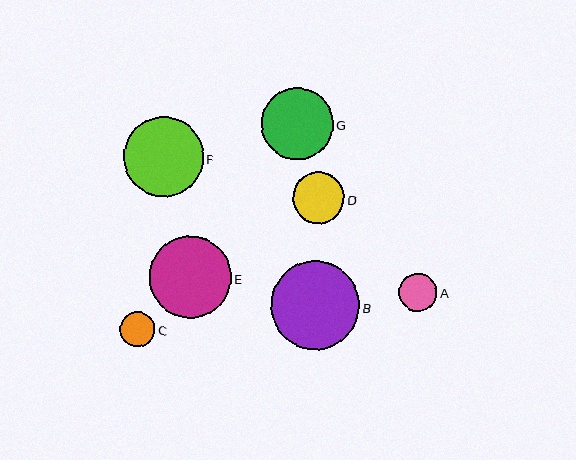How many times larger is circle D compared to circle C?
Circle D is approximately 1.5 times the size of circle C.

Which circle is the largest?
Circle B is the largest with a size of approximately 89 pixels.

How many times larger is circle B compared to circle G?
Circle B is approximately 1.2 times the size of circle G.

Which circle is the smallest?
Circle C is the smallest with a size of approximately 35 pixels.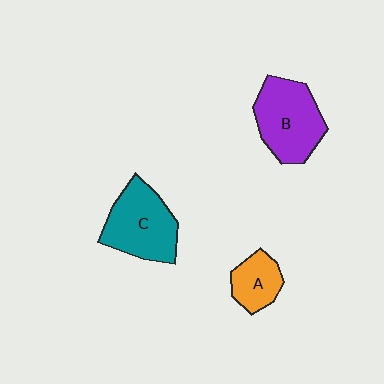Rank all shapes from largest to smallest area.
From largest to smallest: B (purple), C (teal), A (orange).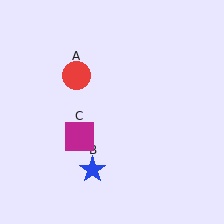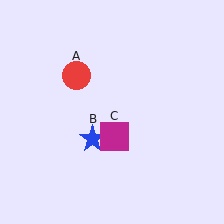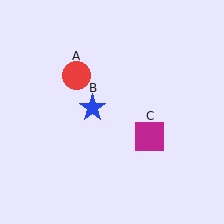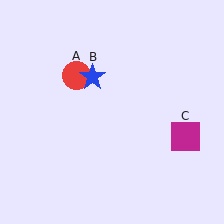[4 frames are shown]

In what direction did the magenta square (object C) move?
The magenta square (object C) moved right.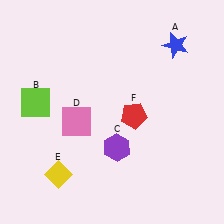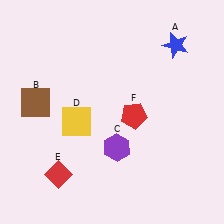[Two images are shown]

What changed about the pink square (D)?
In Image 1, D is pink. In Image 2, it changed to yellow.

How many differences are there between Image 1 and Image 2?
There are 3 differences between the two images.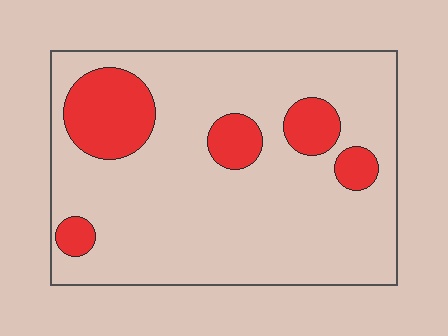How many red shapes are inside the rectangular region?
5.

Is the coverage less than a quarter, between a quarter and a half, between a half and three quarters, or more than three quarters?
Less than a quarter.